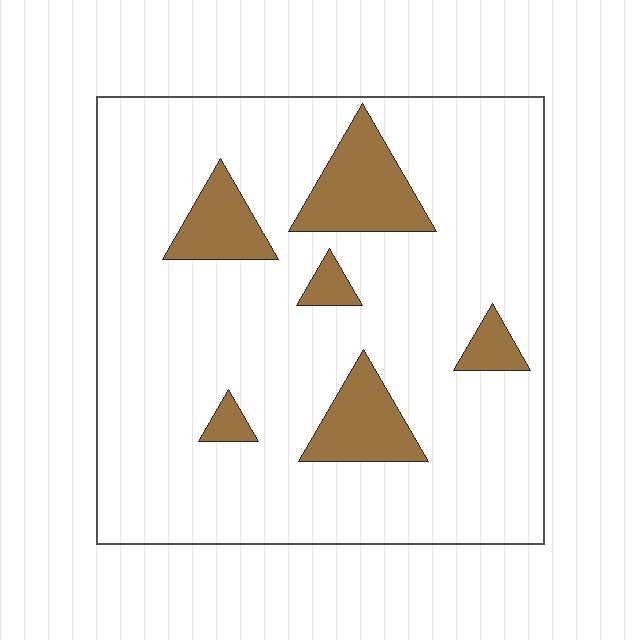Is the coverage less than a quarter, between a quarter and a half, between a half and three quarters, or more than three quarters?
Less than a quarter.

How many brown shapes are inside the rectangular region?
6.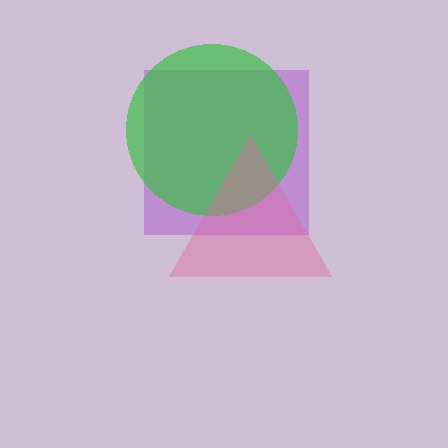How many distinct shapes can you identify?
There are 3 distinct shapes: a purple square, a green circle, a pink triangle.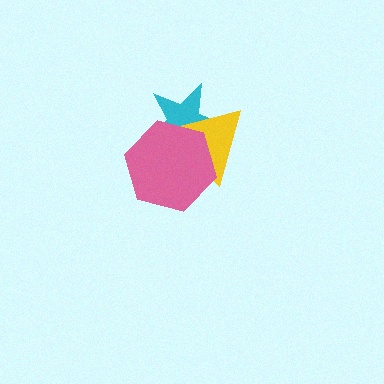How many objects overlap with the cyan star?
2 objects overlap with the cyan star.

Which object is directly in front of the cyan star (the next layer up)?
The yellow triangle is directly in front of the cyan star.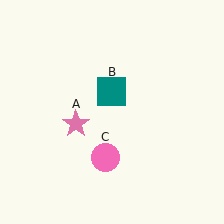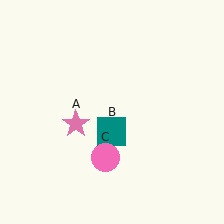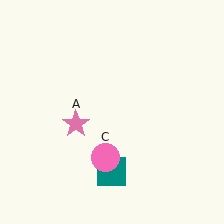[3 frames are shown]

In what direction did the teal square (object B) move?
The teal square (object B) moved down.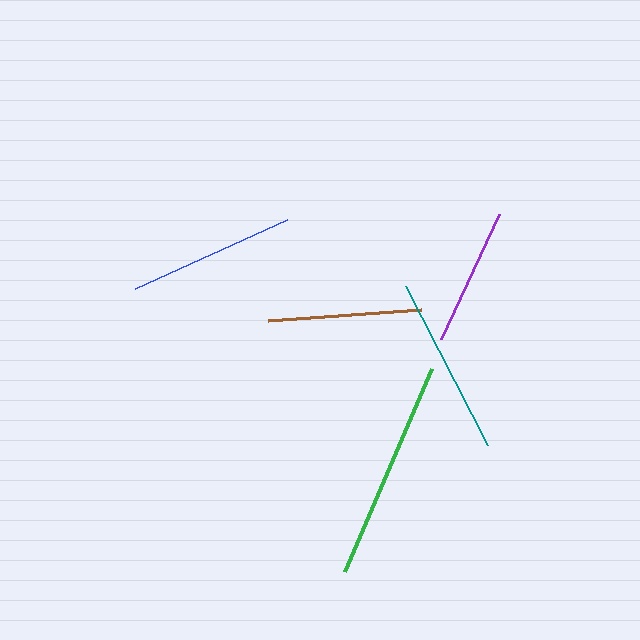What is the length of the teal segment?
The teal segment is approximately 179 pixels long.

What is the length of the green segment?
The green segment is approximately 221 pixels long.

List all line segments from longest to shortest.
From longest to shortest: green, teal, blue, brown, purple.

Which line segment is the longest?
The green line is the longest at approximately 221 pixels.